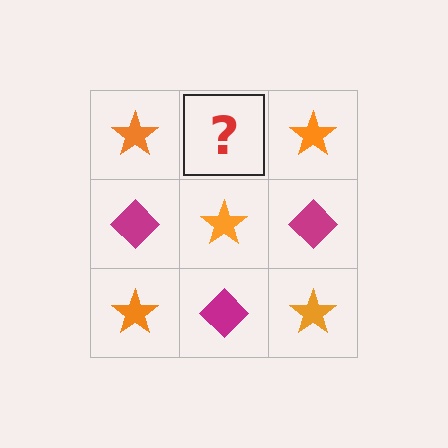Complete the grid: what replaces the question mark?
The question mark should be replaced with a magenta diamond.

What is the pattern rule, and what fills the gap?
The rule is that it alternates orange star and magenta diamond in a checkerboard pattern. The gap should be filled with a magenta diamond.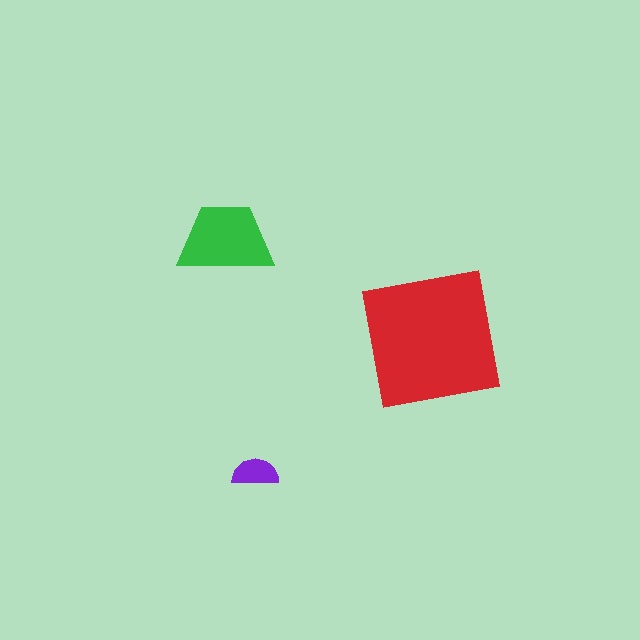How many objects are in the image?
There are 3 objects in the image.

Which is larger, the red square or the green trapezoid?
The red square.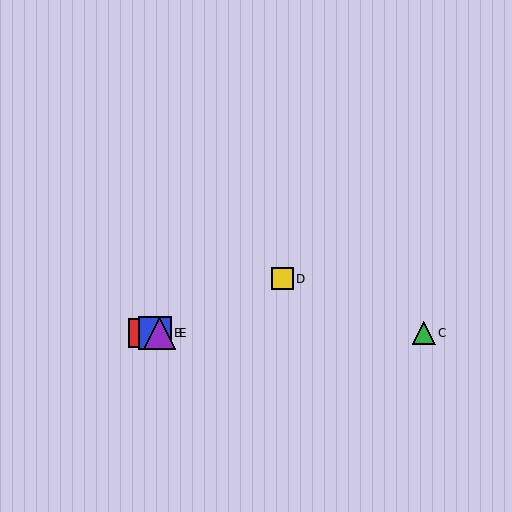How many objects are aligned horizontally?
4 objects (A, B, C, E) are aligned horizontally.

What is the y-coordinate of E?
Object E is at y≈333.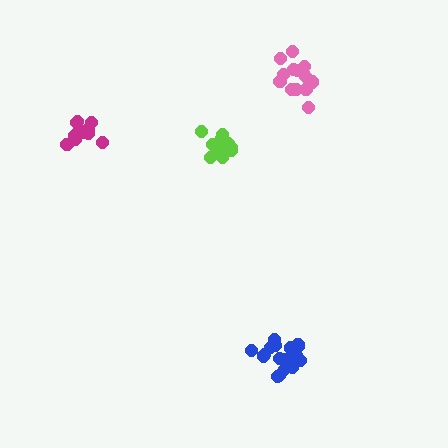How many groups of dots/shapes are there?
There are 4 groups.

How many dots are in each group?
Group 1: 18 dots, Group 2: 18 dots, Group 3: 13 dots, Group 4: 14 dots (63 total).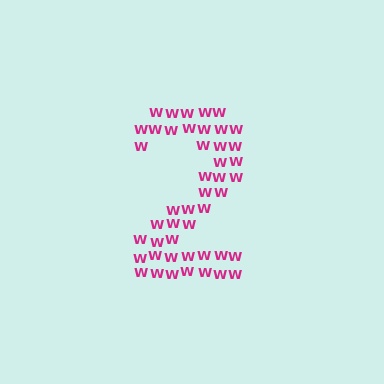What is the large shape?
The large shape is the digit 2.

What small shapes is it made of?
It is made of small letter W's.